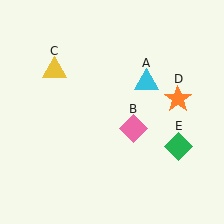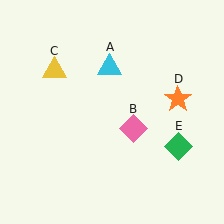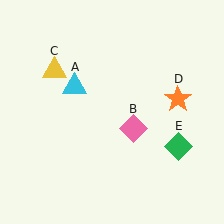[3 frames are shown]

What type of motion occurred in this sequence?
The cyan triangle (object A) rotated counterclockwise around the center of the scene.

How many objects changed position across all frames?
1 object changed position: cyan triangle (object A).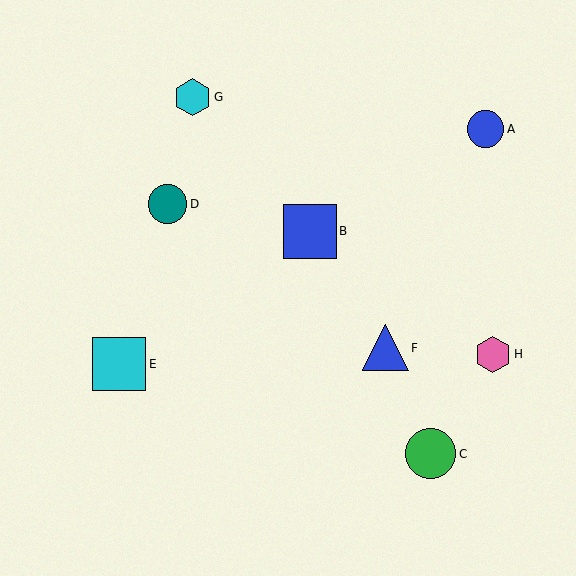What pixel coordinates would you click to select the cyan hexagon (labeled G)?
Click at (192, 97) to select the cyan hexagon G.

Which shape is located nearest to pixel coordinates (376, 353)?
The blue triangle (labeled F) at (385, 348) is nearest to that location.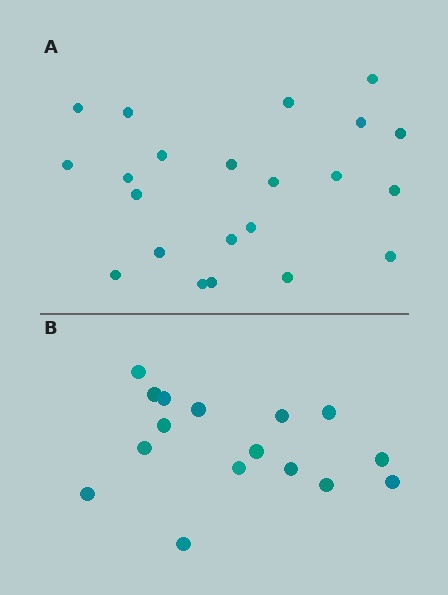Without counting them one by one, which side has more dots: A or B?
Region A (the top region) has more dots.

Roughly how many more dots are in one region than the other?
Region A has about 6 more dots than region B.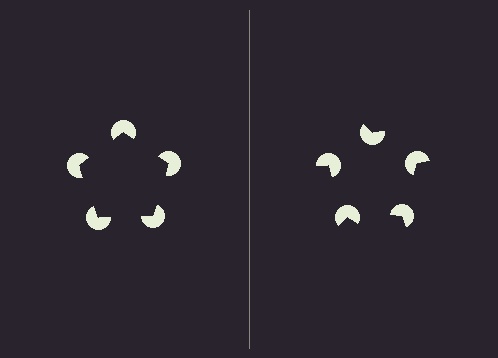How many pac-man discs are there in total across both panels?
10 — 5 on each side.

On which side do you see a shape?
An illusory pentagon appears on the left side. On the right side the wedge cuts are rotated, so no coherent shape forms.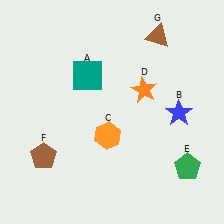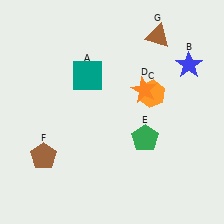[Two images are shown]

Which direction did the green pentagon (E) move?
The green pentagon (E) moved left.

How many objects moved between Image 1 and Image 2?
3 objects moved between the two images.